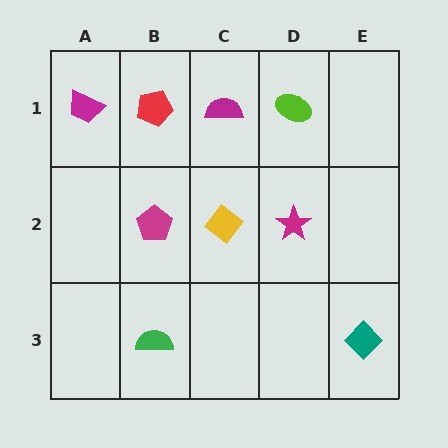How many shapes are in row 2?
3 shapes.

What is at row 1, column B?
A red pentagon.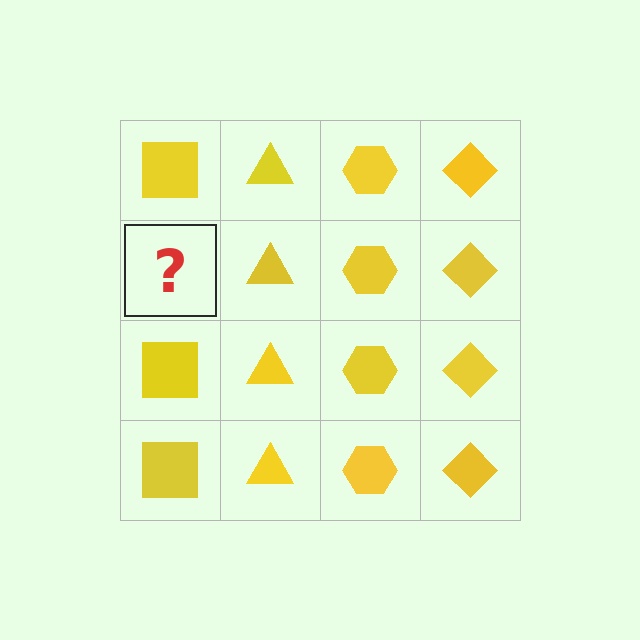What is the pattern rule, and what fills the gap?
The rule is that each column has a consistent shape. The gap should be filled with a yellow square.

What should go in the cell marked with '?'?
The missing cell should contain a yellow square.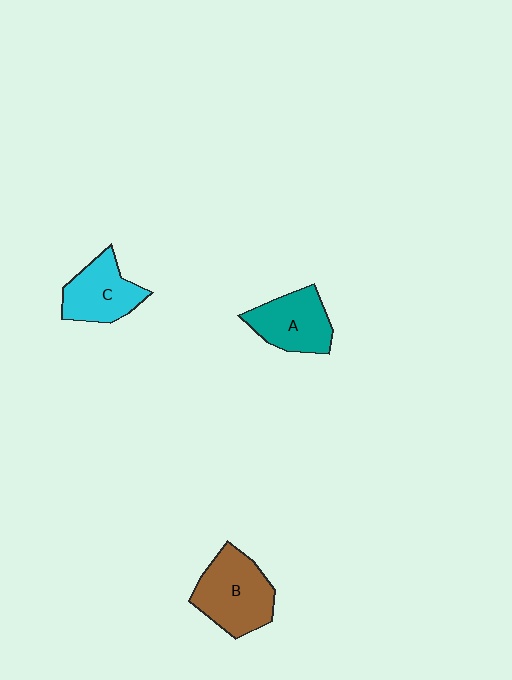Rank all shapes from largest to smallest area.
From largest to smallest: B (brown), A (teal), C (cyan).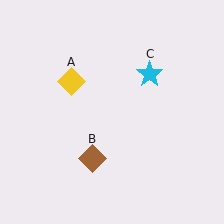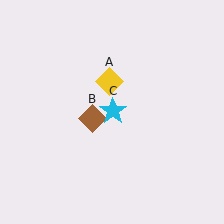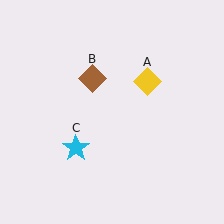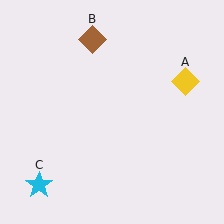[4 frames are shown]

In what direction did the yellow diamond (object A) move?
The yellow diamond (object A) moved right.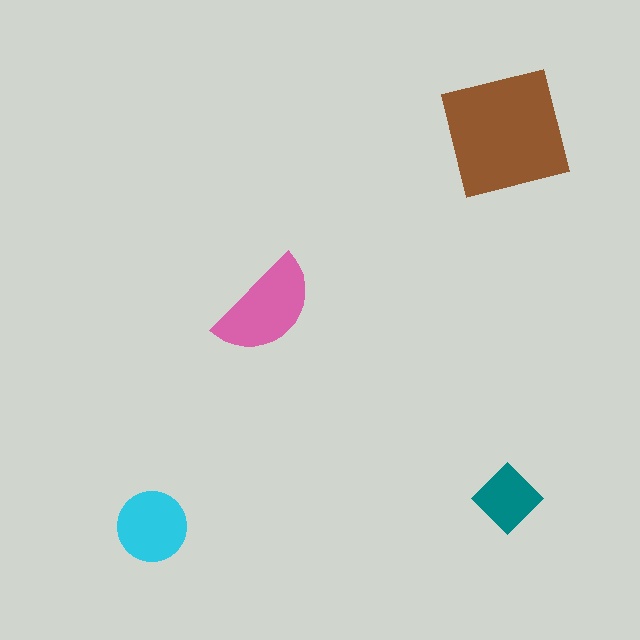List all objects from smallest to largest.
The teal diamond, the cyan circle, the pink semicircle, the brown square.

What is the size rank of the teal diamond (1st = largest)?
4th.